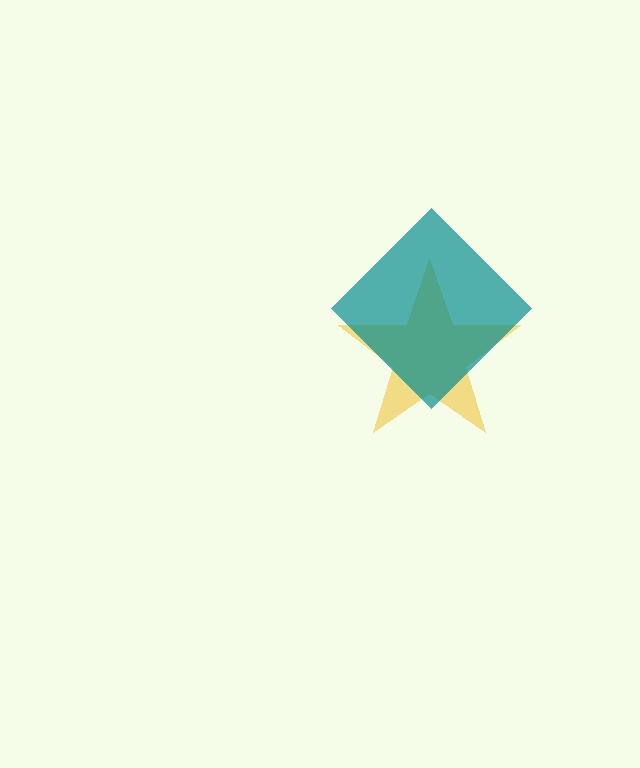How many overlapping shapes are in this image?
There are 2 overlapping shapes in the image.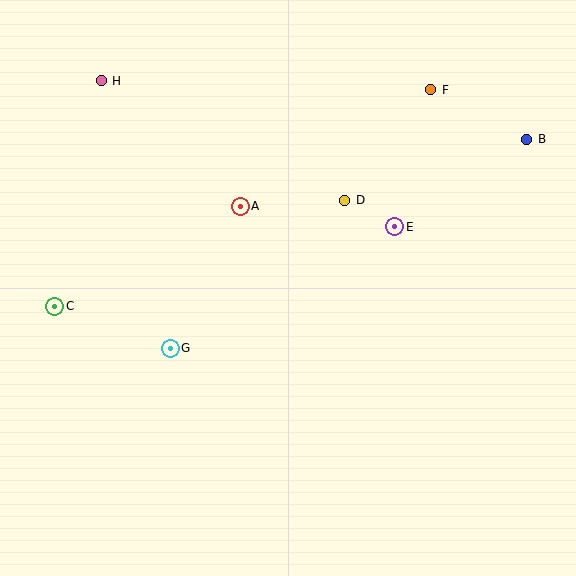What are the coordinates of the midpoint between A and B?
The midpoint between A and B is at (384, 173).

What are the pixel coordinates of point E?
Point E is at (395, 227).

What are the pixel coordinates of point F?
Point F is at (431, 90).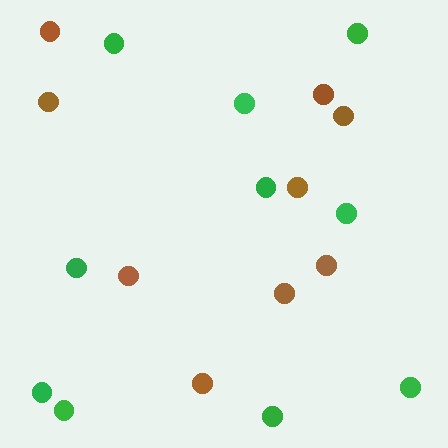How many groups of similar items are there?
There are 2 groups: one group of green circles (10) and one group of brown circles (9).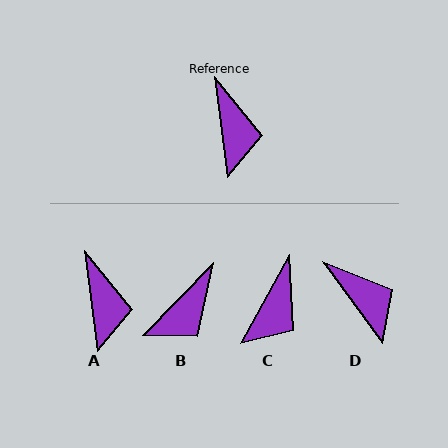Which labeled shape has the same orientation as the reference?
A.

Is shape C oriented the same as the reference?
No, it is off by about 36 degrees.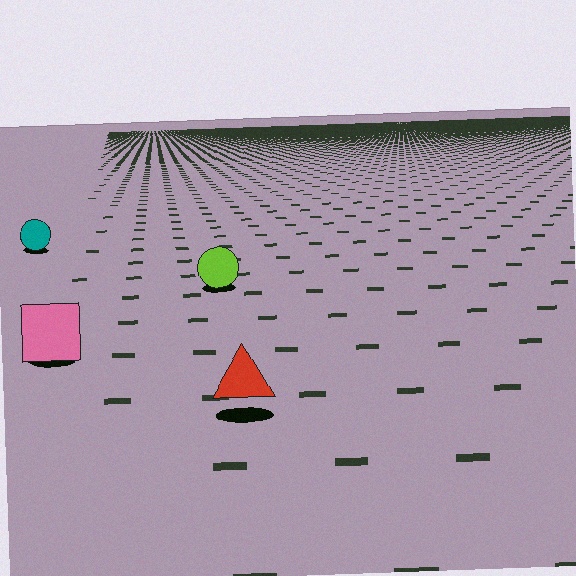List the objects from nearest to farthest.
From nearest to farthest: the red triangle, the pink square, the lime circle, the teal circle.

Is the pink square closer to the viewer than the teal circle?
Yes. The pink square is closer — you can tell from the texture gradient: the ground texture is coarser near it.